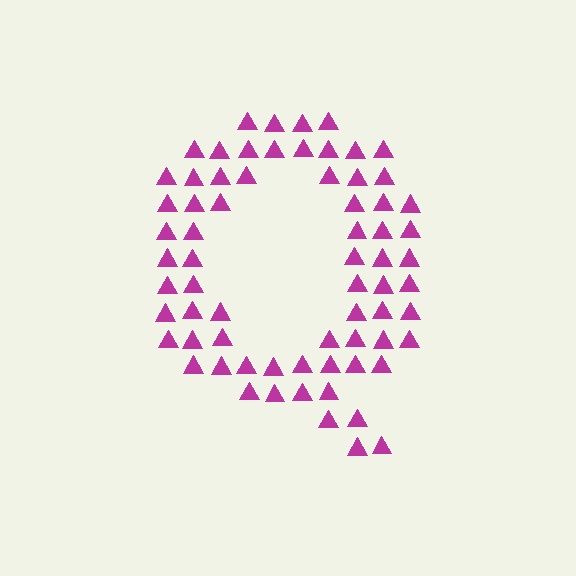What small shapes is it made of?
It is made of small triangles.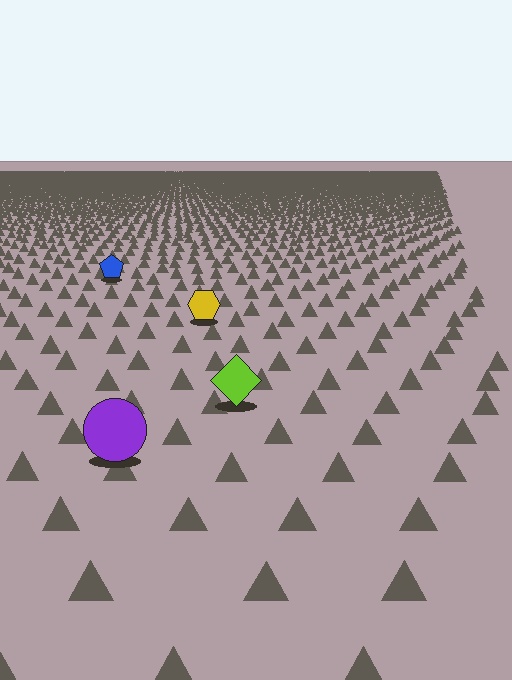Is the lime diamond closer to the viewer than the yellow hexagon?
Yes. The lime diamond is closer — you can tell from the texture gradient: the ground texture is coarser near it.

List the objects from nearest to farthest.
From nearest to farthest: the purple circle, the lime diamond, the yellow hexagon, the blue pentagon.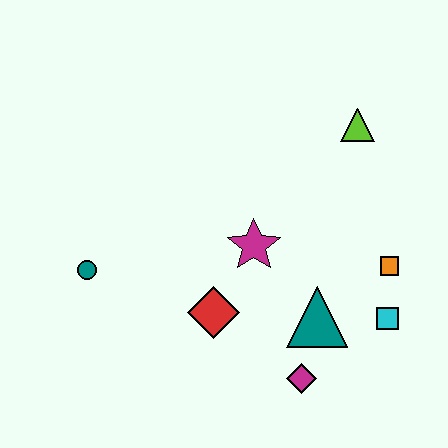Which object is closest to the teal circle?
The red diamond is closest to the teal circle.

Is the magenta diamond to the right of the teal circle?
Yes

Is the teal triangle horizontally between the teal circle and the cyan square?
Yes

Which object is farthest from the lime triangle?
The teal circle is farthest from the lime triangle.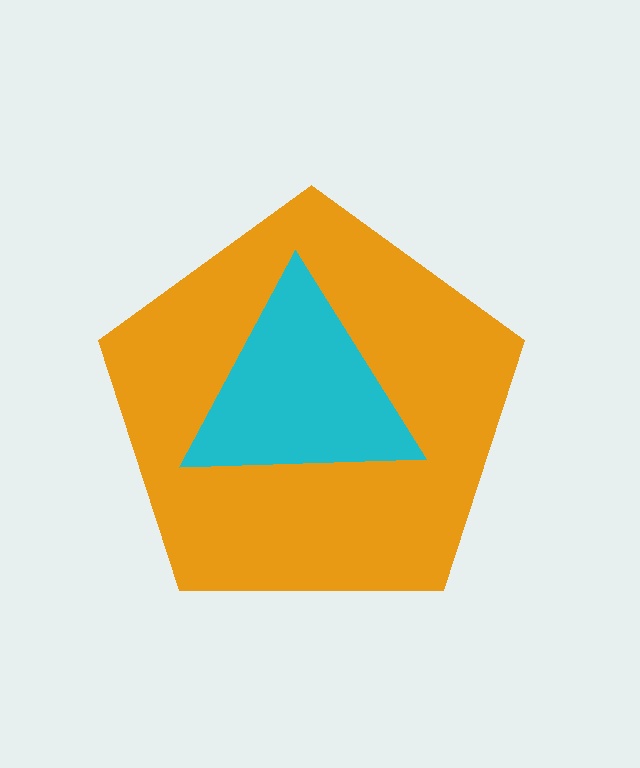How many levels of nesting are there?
2.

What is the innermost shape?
The cyan triangle.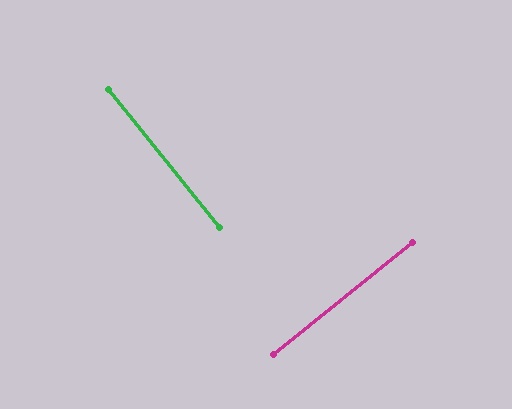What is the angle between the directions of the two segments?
Approximately 90 degrees.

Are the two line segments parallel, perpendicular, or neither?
Perpendicular — they meet at approximately 90°.